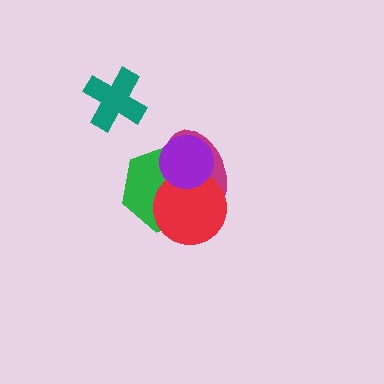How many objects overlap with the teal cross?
0 objects overlap with the teal cross.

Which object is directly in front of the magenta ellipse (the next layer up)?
The green hexagon is directly in front of the magenta ellipse.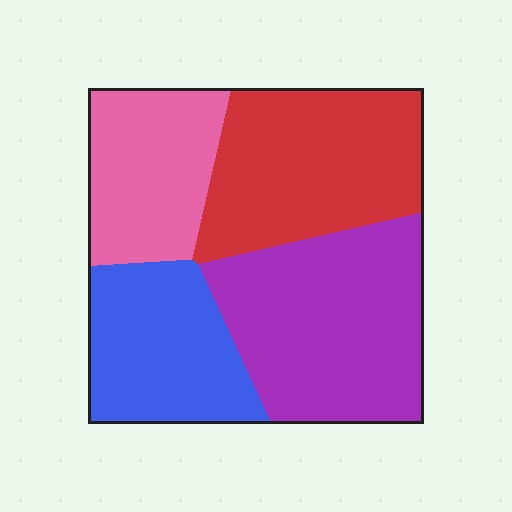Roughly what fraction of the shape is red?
Red covers 28% of the shape.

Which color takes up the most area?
Purple, at roughly 30%.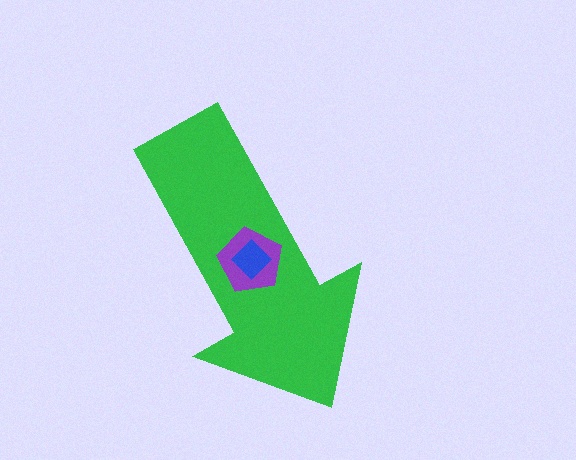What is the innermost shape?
The blue diamond.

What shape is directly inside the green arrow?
The purple pentagon.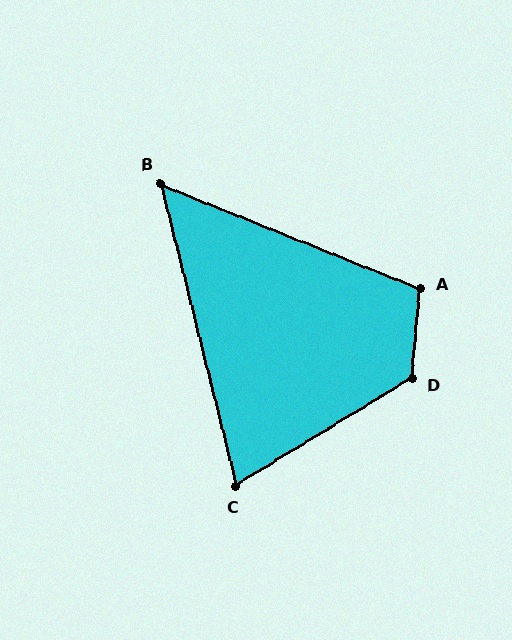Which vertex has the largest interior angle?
D, at approximately 126 degrees.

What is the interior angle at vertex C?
Approximately 73 degrees (acute).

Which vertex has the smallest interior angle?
B, at approximately 54 degrees.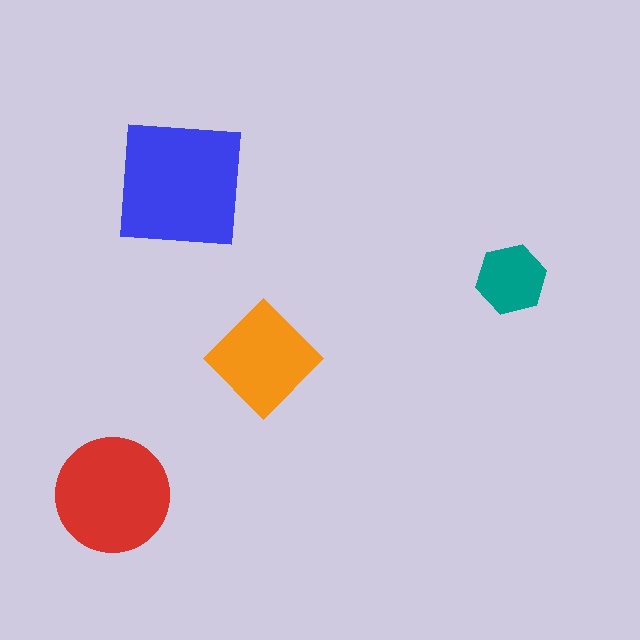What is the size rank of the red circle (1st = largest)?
2nd.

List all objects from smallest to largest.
The teal hexagon, the orange diamond, the red circle, the blue square.